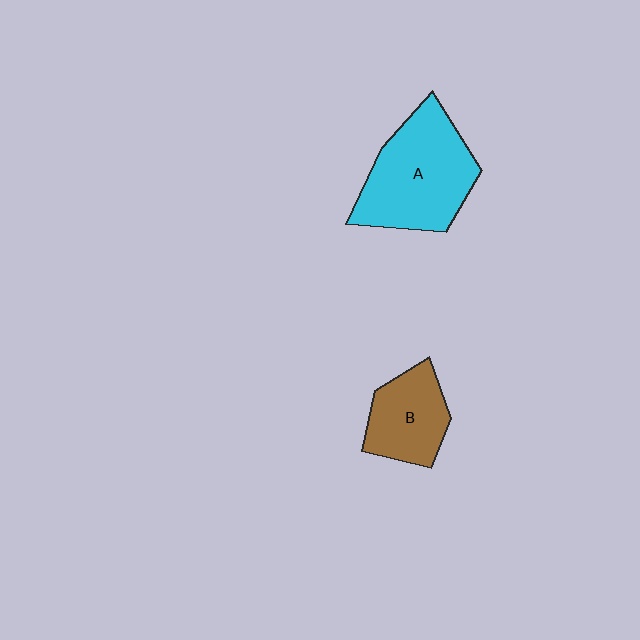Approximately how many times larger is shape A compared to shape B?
Approximately 1.7 times.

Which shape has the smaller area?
Shape B (brown).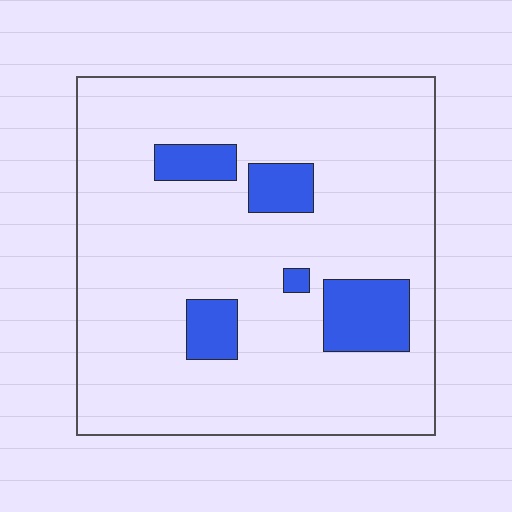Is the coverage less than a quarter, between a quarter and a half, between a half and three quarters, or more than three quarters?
Less than a quarter.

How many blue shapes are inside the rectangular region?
5.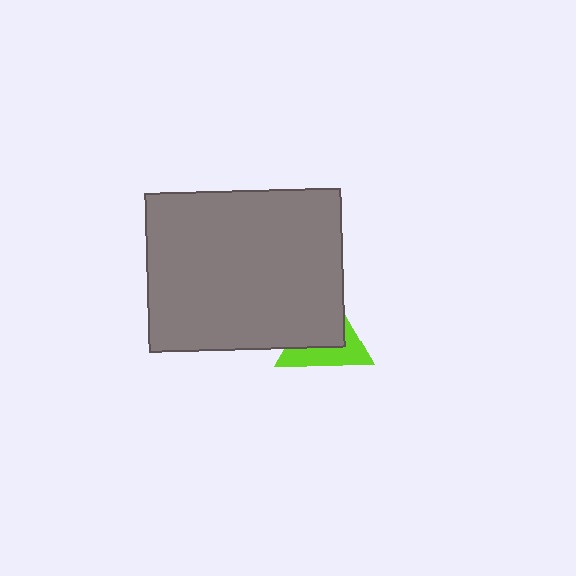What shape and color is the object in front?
The object in front is a gray rectangle.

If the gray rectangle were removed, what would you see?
You would see the complete lime triangle.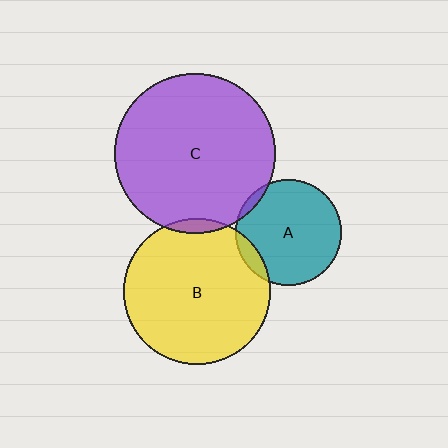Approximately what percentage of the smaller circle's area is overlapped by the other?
Approximately 10%.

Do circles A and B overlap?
Yes.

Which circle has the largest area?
Circle C (purple).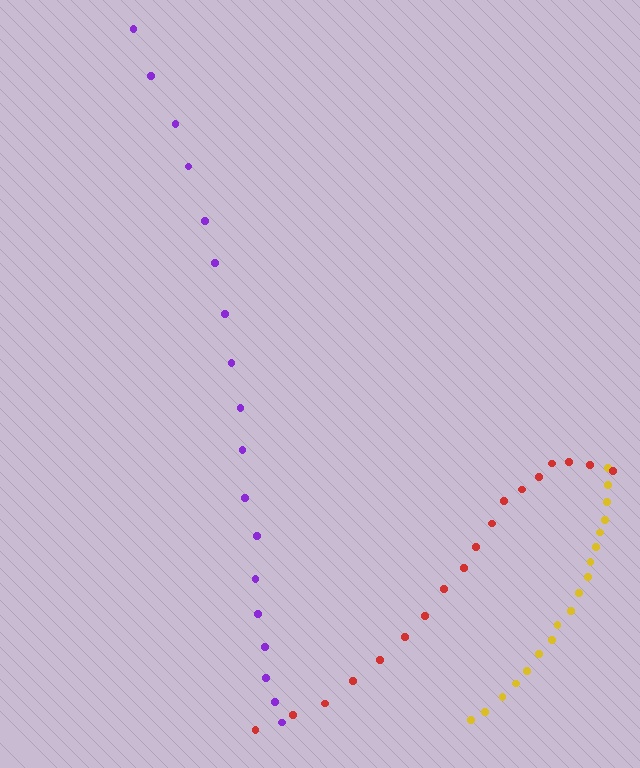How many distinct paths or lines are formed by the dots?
There are 3 distinct paths.